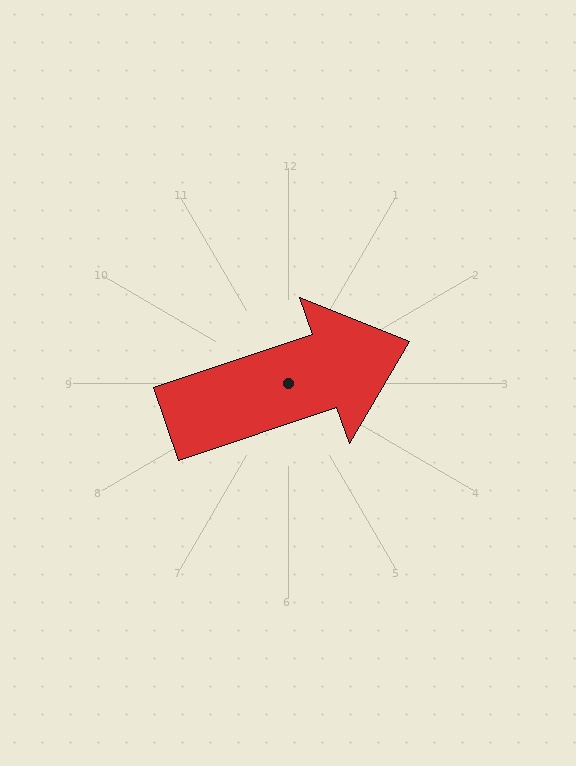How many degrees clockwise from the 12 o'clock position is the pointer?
Approximately 71 degrees.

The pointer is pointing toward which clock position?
Roughly 2 o'clock.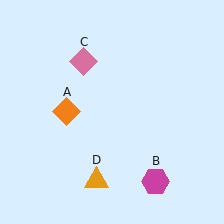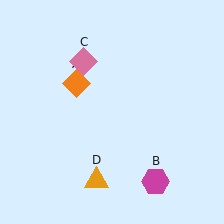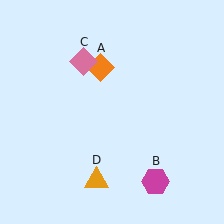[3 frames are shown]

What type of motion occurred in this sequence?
The orange diamond (object A) rotated clockwise around the center of the scene.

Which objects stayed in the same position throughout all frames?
Magenta hexagon (object B) and pink diamond (object C) and orange triangle (object D) remained stationary.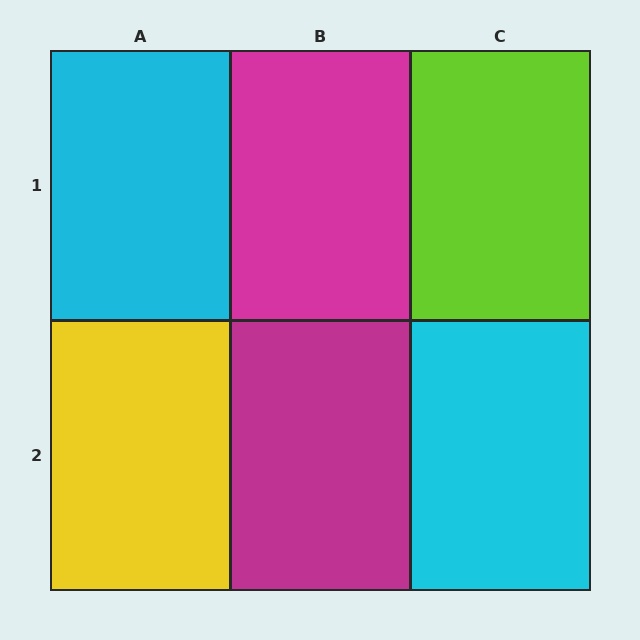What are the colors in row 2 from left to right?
Yellow, magenta, cyan.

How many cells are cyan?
2 cells are cyan.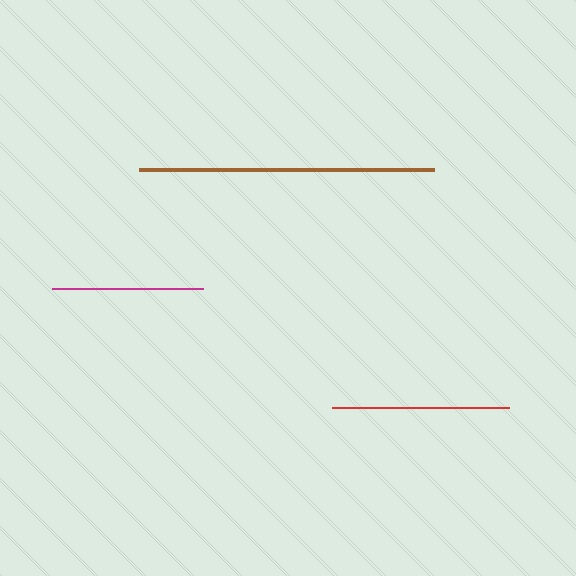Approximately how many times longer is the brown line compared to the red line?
The brown line is approximately 1.7 times the length of the red line.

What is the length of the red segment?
The red segment is approximately 177 pixels long.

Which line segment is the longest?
The brown line is the longest at approximately 294 pixels.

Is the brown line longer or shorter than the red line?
The brown line is longer than the red line.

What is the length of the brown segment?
The brown segment is approximately 294 pixels long.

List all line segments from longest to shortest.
From longest to shortest: brown, red, magenta.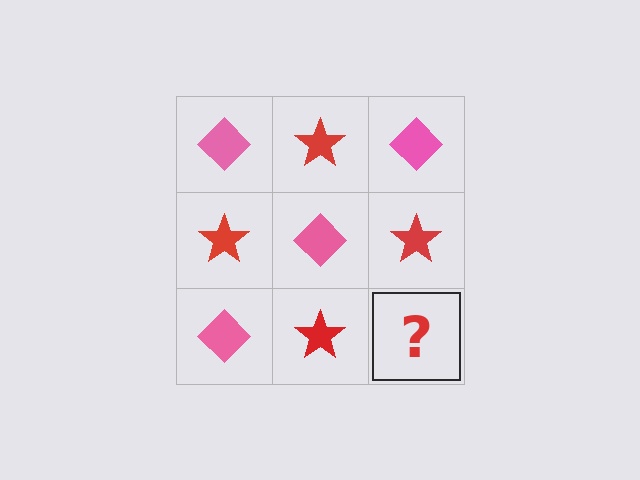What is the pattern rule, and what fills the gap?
The rule is that it alternates pink diamond and red star in a checkerboard pattern. The gap should be filled with a pink diamond.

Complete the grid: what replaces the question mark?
The question mark should be replaced with a pink diamond.